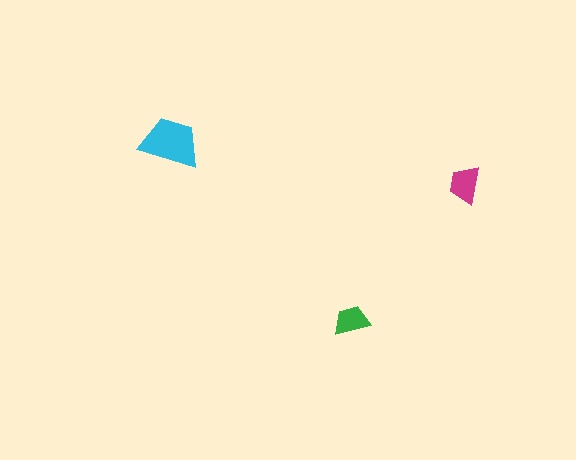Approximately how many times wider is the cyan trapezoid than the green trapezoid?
About 1.5 times wider.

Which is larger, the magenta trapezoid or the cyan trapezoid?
The cyan one.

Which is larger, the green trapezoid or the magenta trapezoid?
The magenta one.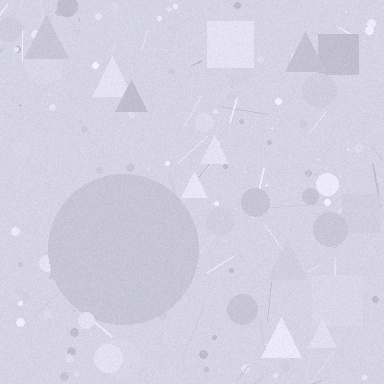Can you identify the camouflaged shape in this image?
The camouflaged shape is a circle.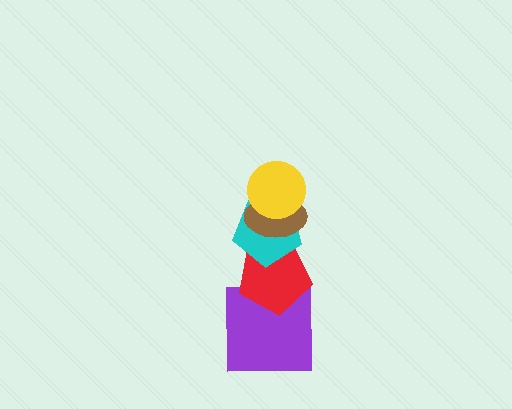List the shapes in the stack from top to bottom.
From top to bottom: the yellow circle, the brown ellipse, the cyan pentagon, the red pentagon, the purple square.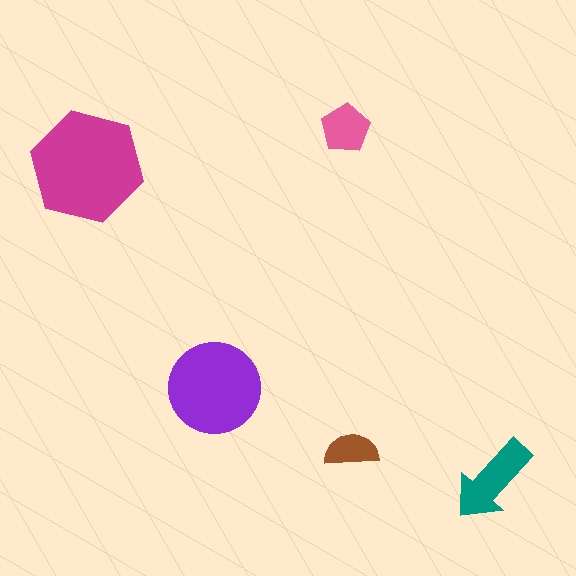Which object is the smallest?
The brown semicircle.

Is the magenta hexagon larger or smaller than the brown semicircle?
Larger.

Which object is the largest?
The magenta hexagon.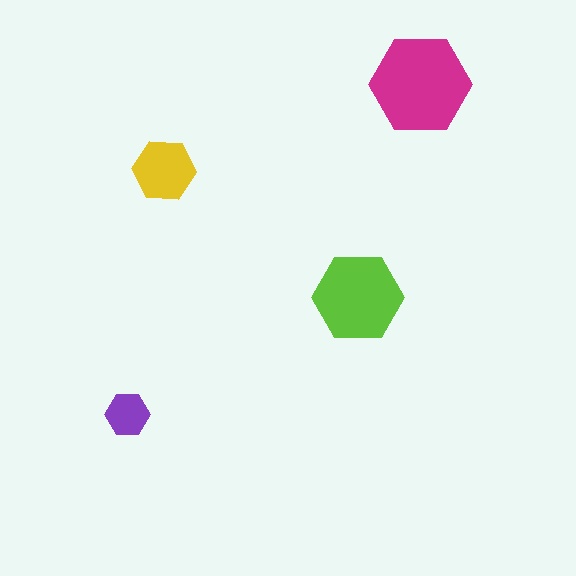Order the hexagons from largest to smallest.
the magenta one, the lime one, the yellow one, the purple one.